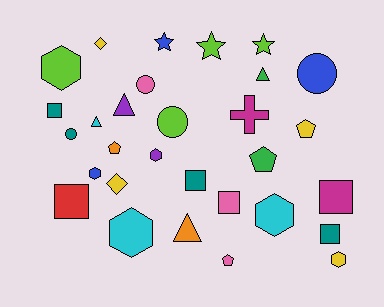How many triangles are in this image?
There are 4 triangles.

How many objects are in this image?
There are 30 objects.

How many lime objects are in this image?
There are 4 lime objects.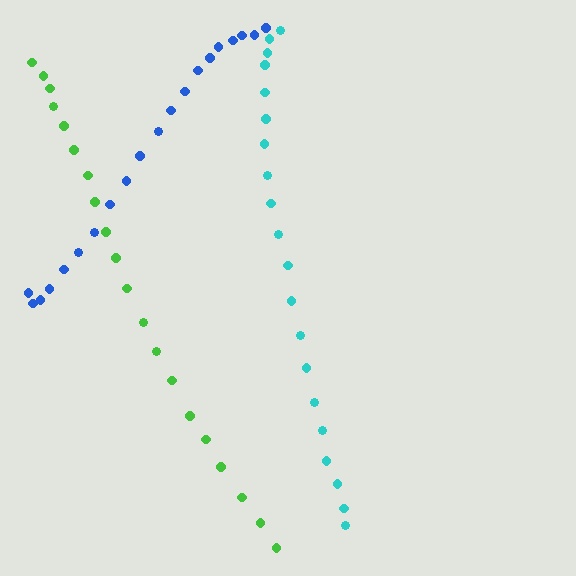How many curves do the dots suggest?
There are 3 distinct paths.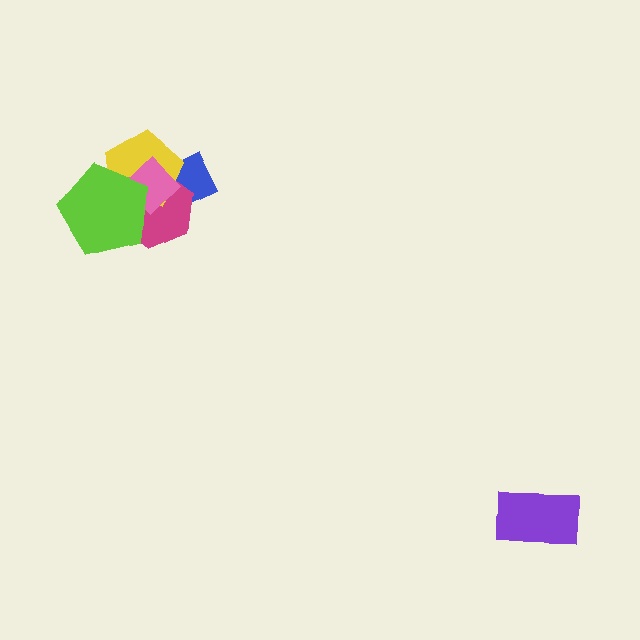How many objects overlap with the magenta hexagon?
4 objects overlap with the magenta hexagon.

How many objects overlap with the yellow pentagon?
4 objects overlap with the yellow pentagon.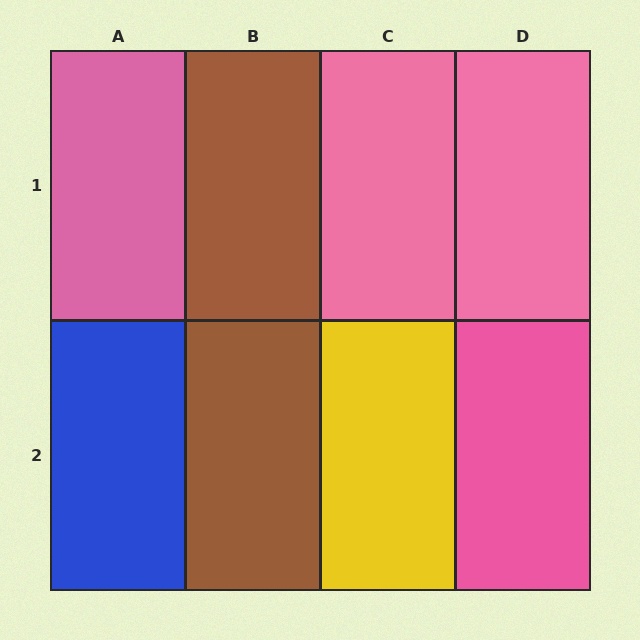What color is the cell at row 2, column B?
Brown.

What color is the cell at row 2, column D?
Pink.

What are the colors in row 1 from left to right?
Pink, brown, pink, pink.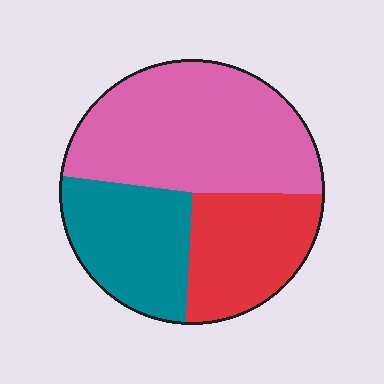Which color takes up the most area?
Pink, at roughly 50%.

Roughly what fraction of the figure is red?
Red takes up about one quarter (1/4) of the figure.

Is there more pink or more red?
Pink.